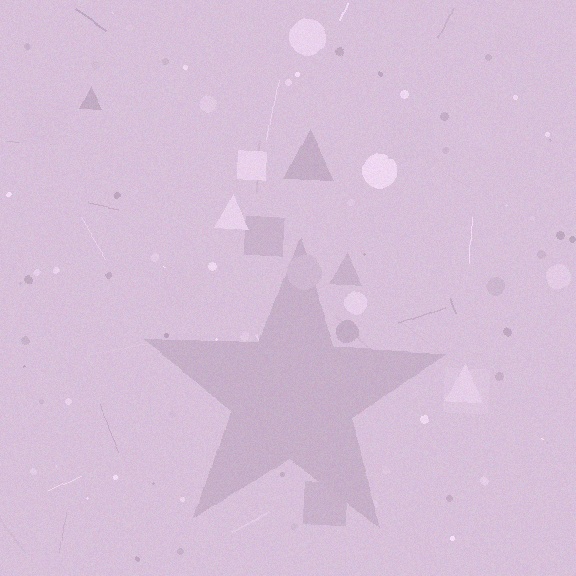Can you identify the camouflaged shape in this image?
The camouflaged shape is a star.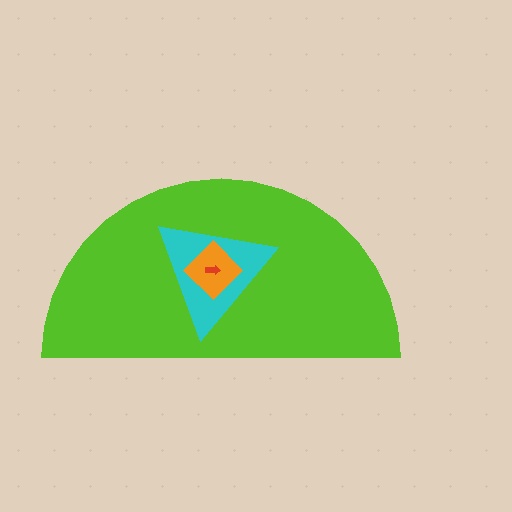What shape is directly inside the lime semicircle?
The cyan triangle.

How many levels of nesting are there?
4.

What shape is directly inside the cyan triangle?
The orange diamond.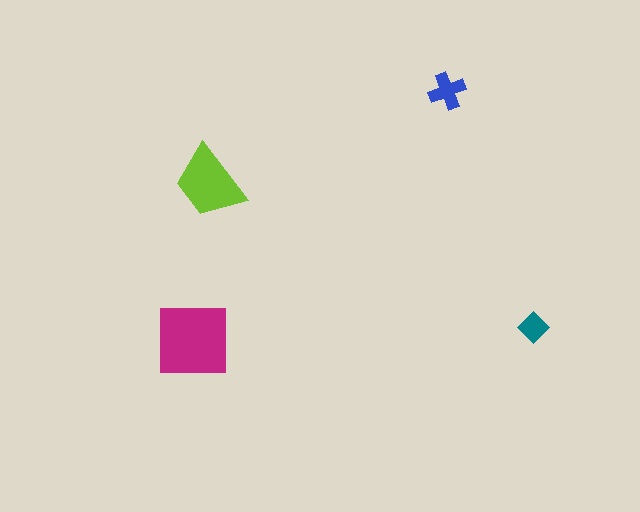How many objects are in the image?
There are 4 objects in the image.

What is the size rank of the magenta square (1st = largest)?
1st.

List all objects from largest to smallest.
The magenta square, the lime trapezoid, the blue cross, the teal diamond.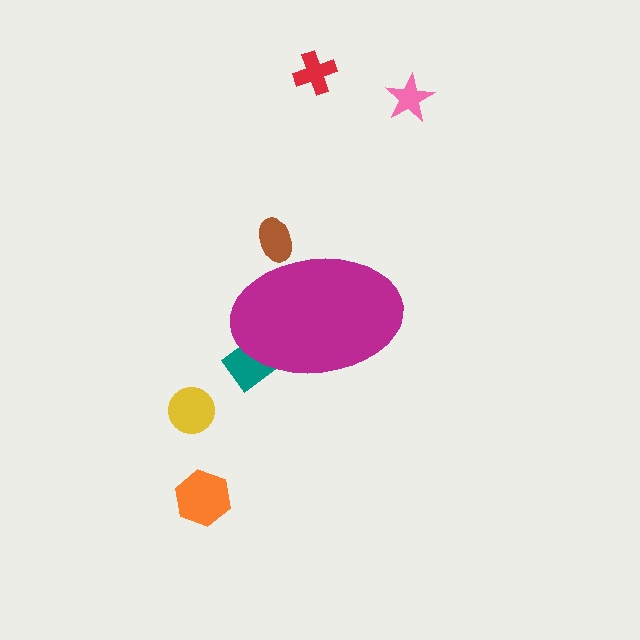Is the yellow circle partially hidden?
No, the yellow circle is fully visible.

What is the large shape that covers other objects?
A magenta ellipse.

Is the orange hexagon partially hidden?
No, the orange hexagon is fully visible.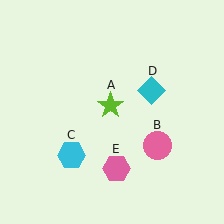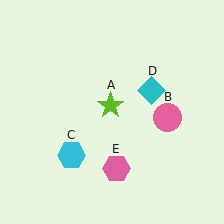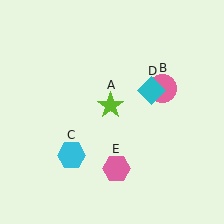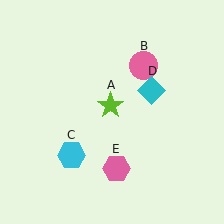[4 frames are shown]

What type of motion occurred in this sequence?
The pink circle (object B) rotated counterclockwise around the center of the scene.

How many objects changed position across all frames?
1 object changed position: pink circle (object B).